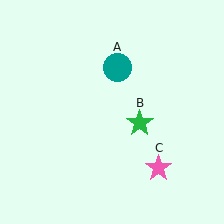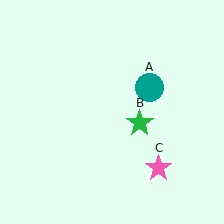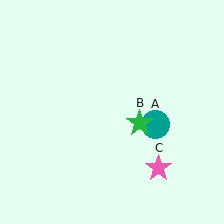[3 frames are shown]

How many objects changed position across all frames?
1 object changed position: teal circle (object A).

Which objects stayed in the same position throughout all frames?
Green star (object B) and pink star (object C) remained stationary.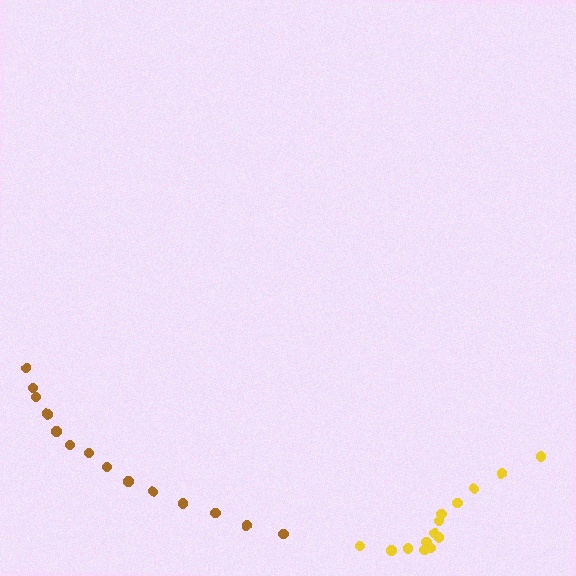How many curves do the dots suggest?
There are 2 distinct paths.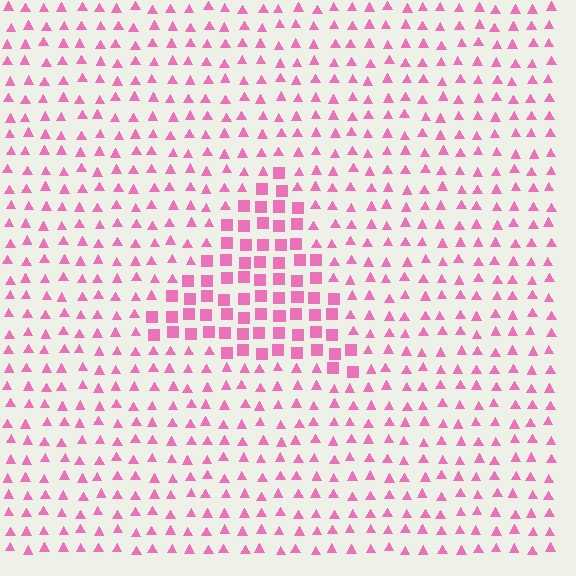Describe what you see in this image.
The image is filled with small pink elements arranged in a uniform grid. A triangle-shaped region contains squares, while the surrounding area contains triangles. The boundary is defined purely by the change in element shape.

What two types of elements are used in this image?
The image uses squares inside the triangle region and triangles outside it.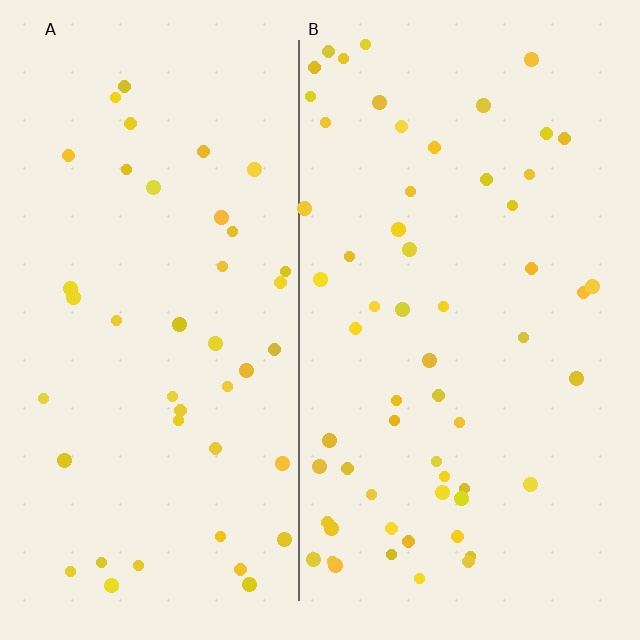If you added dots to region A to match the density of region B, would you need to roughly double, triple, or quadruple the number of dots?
Approximately double.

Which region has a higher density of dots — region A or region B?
B (the right).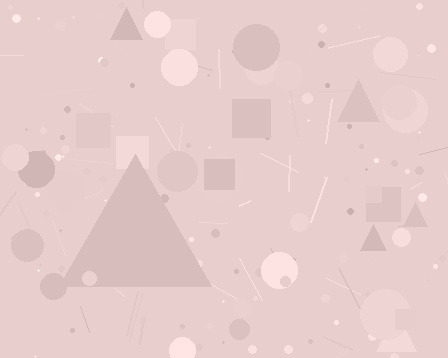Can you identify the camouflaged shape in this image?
The camouflaged shape is a triangle.